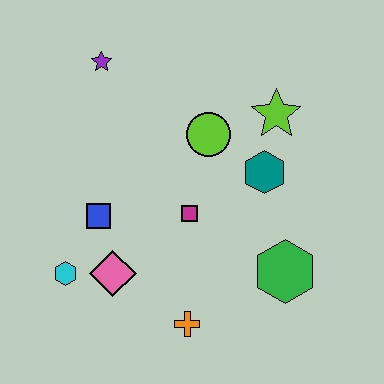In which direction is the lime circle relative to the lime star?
The lime circle is to the left of the lime star.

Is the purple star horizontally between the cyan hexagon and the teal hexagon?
Yes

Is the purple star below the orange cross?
No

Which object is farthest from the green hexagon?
The purple star is farthest from the green hexagon.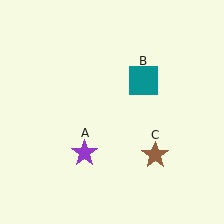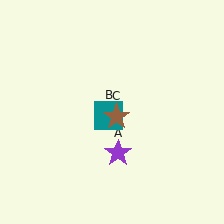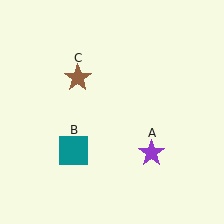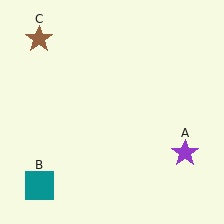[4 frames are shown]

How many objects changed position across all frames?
3 objects changed position: purple star (object A), teal square (object B), brown star (object C).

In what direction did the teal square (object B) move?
The teal square (object B) moved down and to the left.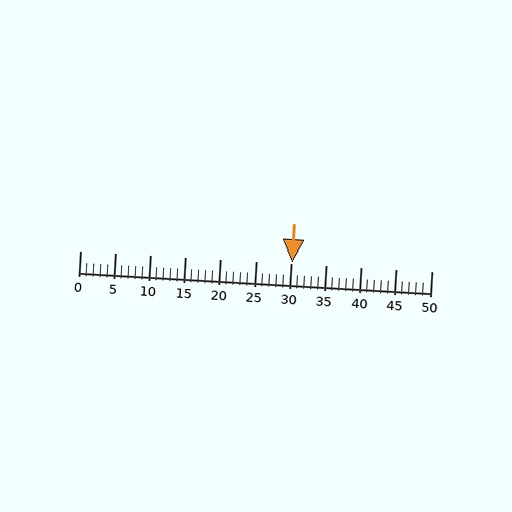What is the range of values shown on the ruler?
The ruler shows values from 0 to 50.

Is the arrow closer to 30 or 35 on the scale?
The arrow is closer to 30.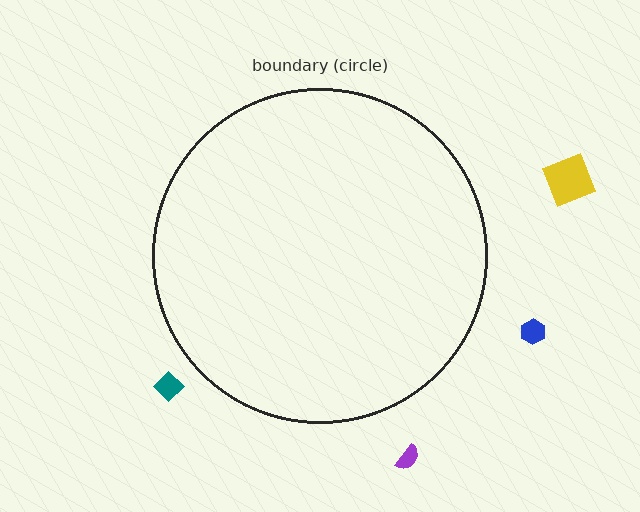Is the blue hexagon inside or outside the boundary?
Outside.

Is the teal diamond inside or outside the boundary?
Outside.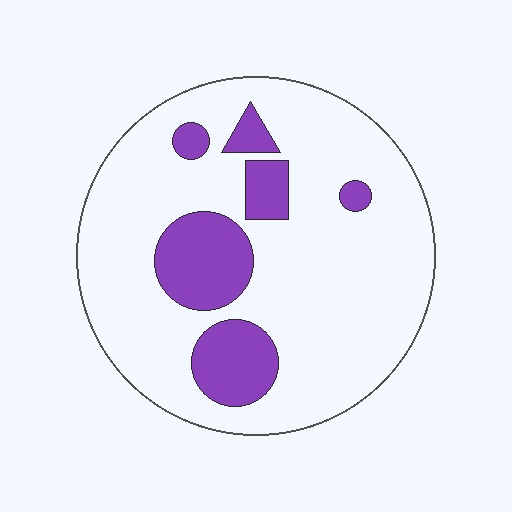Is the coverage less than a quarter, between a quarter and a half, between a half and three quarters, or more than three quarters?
Less than a quarter.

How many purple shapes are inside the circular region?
6.